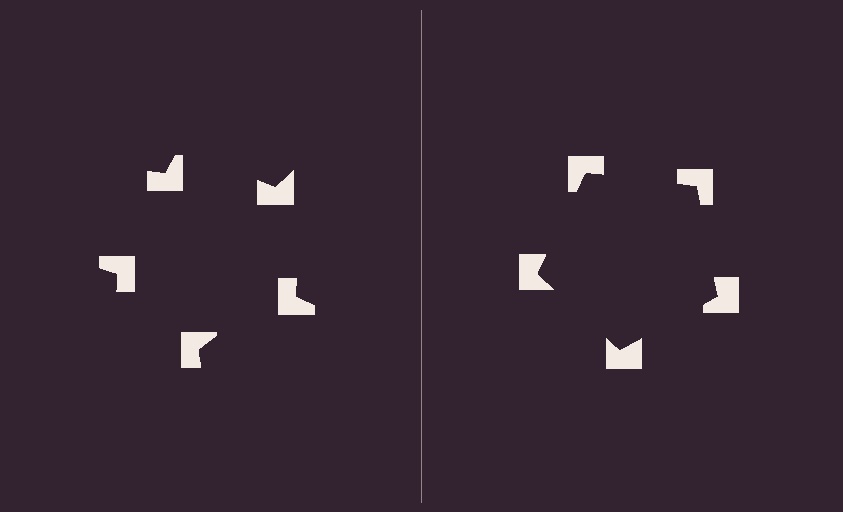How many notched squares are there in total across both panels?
10 — 5 on each side.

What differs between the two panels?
The notched squares are positioned identically on both sides; only the wedge orientations differ. On the right they align to a pentagon; on the left they are misaligned.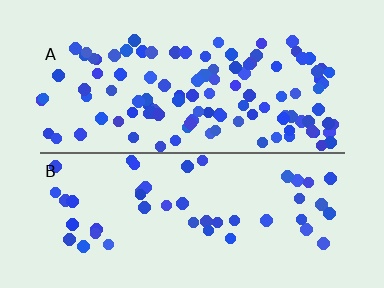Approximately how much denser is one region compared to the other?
Approximately 2.3× — region A over region B.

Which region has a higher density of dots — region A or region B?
A (the top).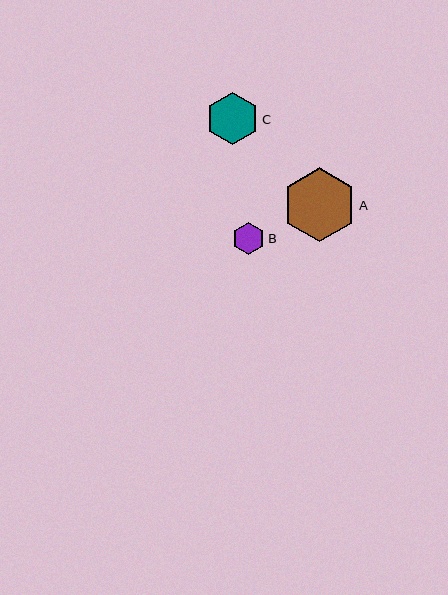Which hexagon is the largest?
Hexagon A is the largest with a size of approximately 74 pixels.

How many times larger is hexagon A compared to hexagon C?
Hexagon A is approximately 1.4 times the size of hexagon C.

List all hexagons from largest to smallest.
From largest to smallest: A, C, B.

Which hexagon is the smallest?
Hexagon B is the smallest with a size of approximately 32 pixels.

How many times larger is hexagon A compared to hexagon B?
Hexagon A is approximately 2.3 times the size of hexagon B.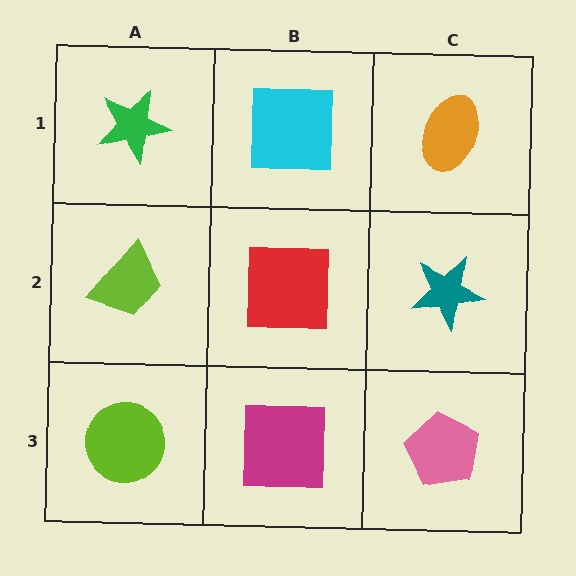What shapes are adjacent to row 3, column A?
A lime trapezoid (row 2, column A), a magenta square (row 3, column B).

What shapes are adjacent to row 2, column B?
A cyan square (row 1, column B), a magenta square (row 3, column B), a lime trapezoid (row 2, column A), a teal star (row 2, column C).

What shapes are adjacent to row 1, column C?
A teal star (row 2, column C), a cyan square (row 1, column B).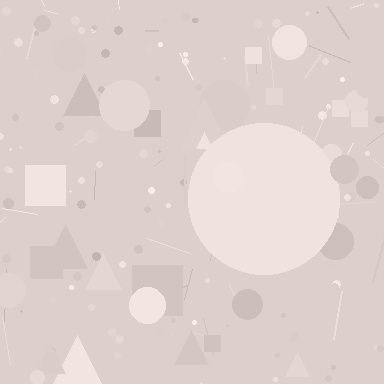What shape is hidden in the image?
A circle is hidden in the image.